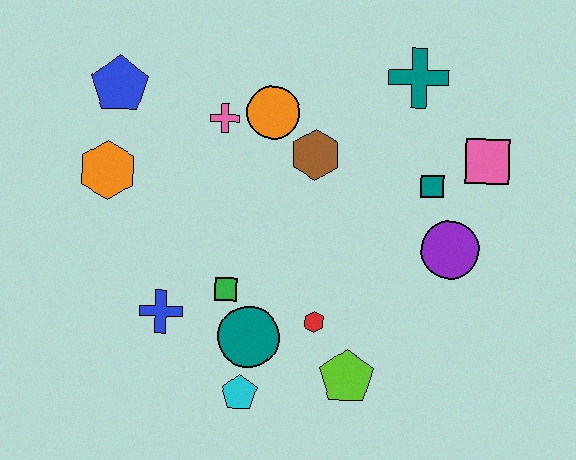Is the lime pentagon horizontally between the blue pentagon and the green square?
No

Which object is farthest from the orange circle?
The cyan pentagon is farthest from the orange circle.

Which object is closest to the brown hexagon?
The orange circle is closest to the brown hexagon.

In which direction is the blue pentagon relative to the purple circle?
The blue pentagon is to the left of the purple circle.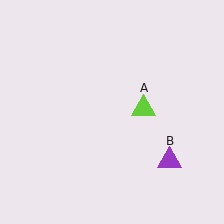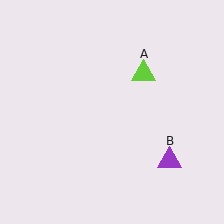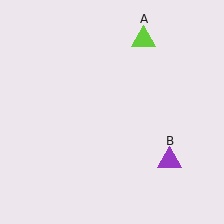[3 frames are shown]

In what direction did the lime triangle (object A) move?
The lime triangle (object A) moved up.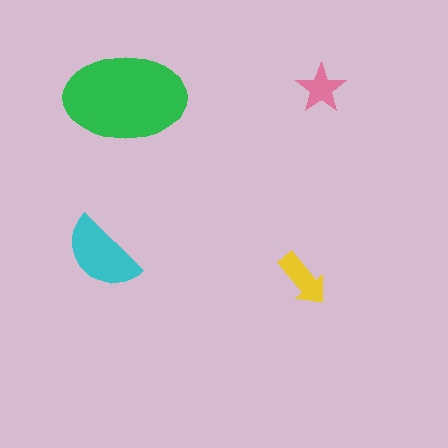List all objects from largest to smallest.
The green ellipse, the cyan semicircle, the yellow arrow, the pink star.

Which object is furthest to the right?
The pink star is rightmost.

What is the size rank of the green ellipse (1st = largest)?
1st.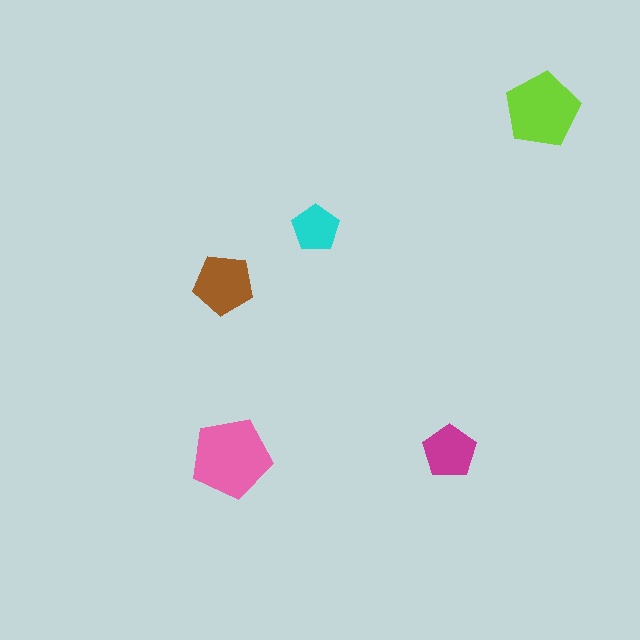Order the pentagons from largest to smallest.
the pink one, the lime one, the brown one, the magenta one, the cyan one.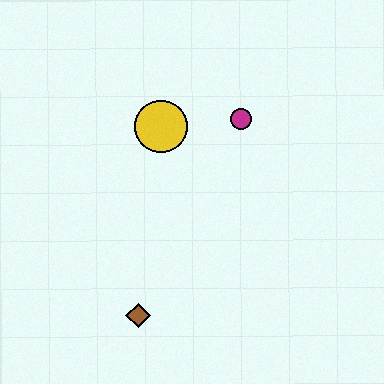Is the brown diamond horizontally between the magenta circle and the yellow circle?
No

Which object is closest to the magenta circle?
The yellow circle is closest to the magenta circle.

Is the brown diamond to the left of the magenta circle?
Yes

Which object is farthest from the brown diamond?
The magenta circle is farthest from the brown diamond.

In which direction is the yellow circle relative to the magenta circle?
The yellow circle is to the left of the magenta circle.